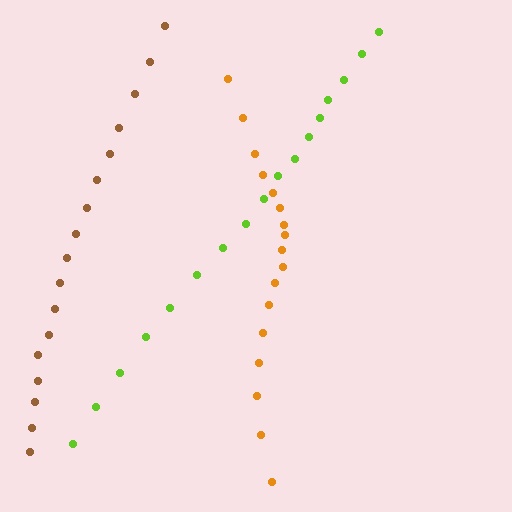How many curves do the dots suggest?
There are 3 distinct paths.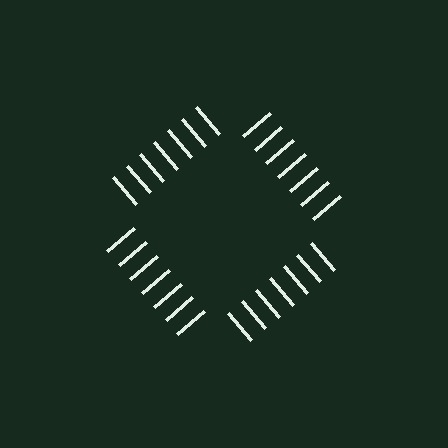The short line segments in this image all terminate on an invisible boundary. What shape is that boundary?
An illusory square — the line segments terminate on its edges but no continuous stroke is drawn.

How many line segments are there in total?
28 — 7 along each of the 4 edges.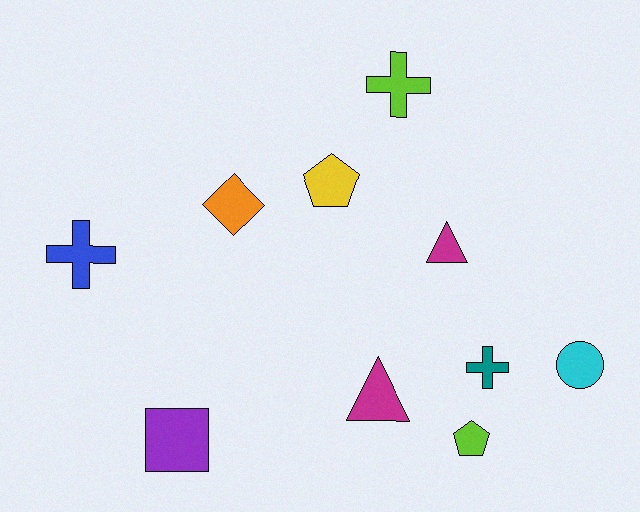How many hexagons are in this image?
There are no hexagons.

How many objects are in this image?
There are 10 objects.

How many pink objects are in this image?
There are no pink objects.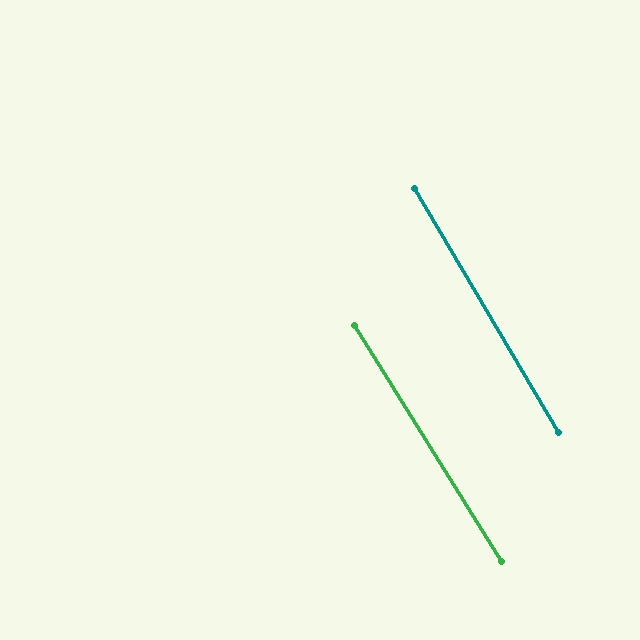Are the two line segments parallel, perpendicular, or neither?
Parallel — their directions differ by only 1.3°.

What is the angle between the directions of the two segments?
Approximately 1 degree.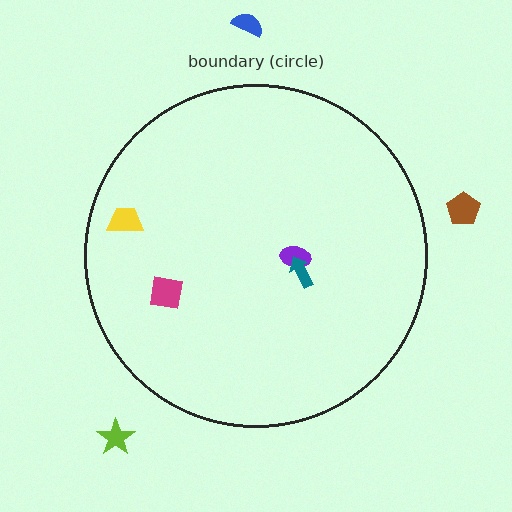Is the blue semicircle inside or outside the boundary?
Outside.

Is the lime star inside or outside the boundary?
Outside.